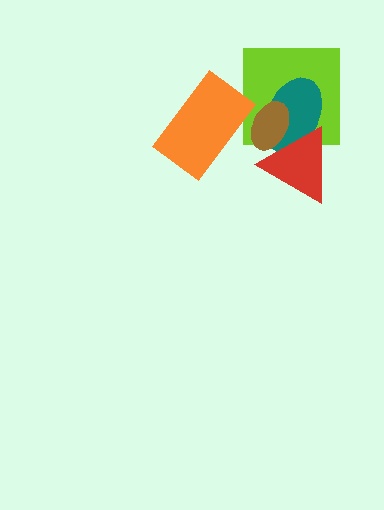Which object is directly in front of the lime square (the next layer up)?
The teal ellipse is directly in front of the lime square.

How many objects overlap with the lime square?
3 objects overlap with the lime square.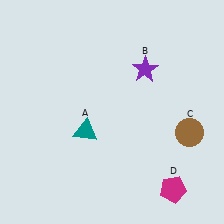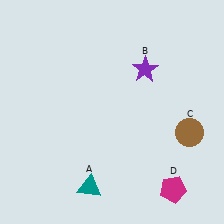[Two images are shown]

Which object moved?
The teal triangle (A) moved down.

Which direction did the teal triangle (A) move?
The teal triangle (A) moved down.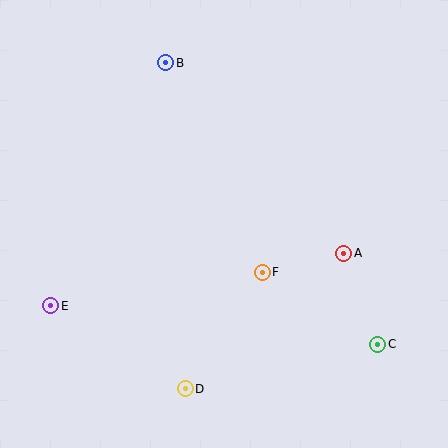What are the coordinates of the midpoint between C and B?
The midpoint between C and B is at (272, 203).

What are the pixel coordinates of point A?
Point A is at (344, 253).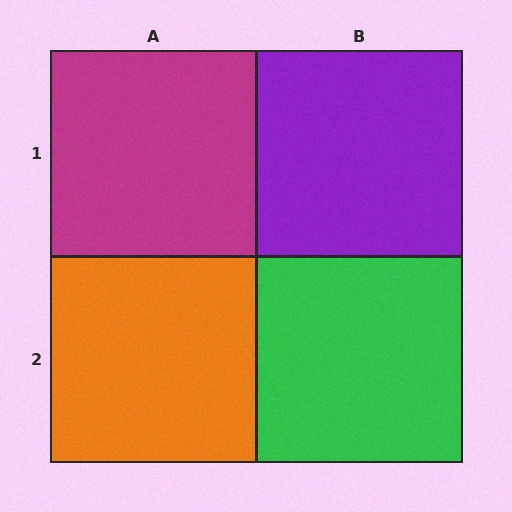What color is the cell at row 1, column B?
Purple.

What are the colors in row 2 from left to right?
Orange, green.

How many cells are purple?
1 cell is purple.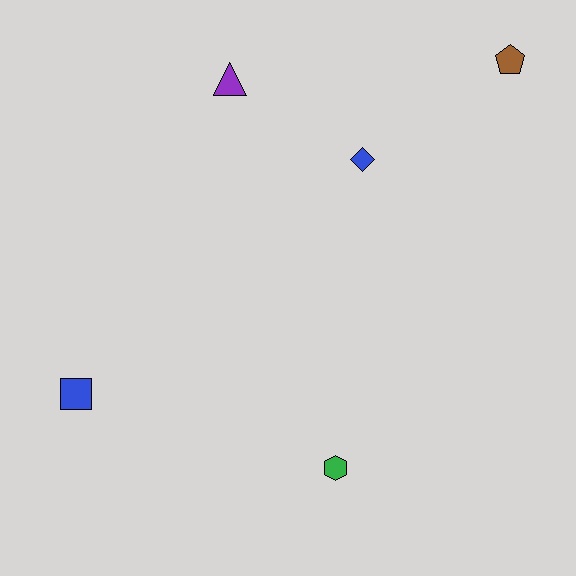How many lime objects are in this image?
There are no lime objects.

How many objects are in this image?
There are 5 objects.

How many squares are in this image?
There is 1 square.